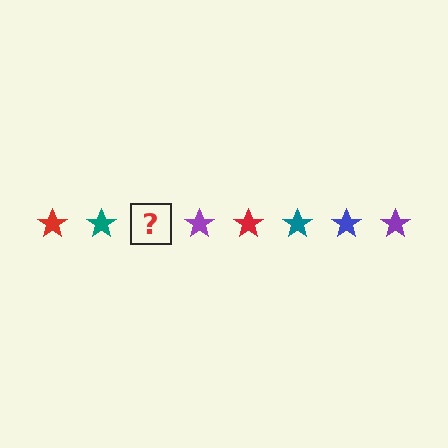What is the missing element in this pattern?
The missing element is a blue star.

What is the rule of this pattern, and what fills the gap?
The rule is that the pattern cycles through red, teal, blue, purple stars. The gap should be filled with a blue star.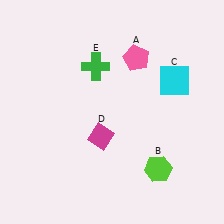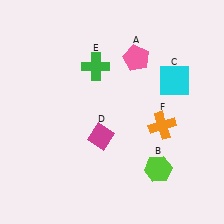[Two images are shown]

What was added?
An orange cross (F) was added in Image 2.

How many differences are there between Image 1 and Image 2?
There is 1 difference between the two images.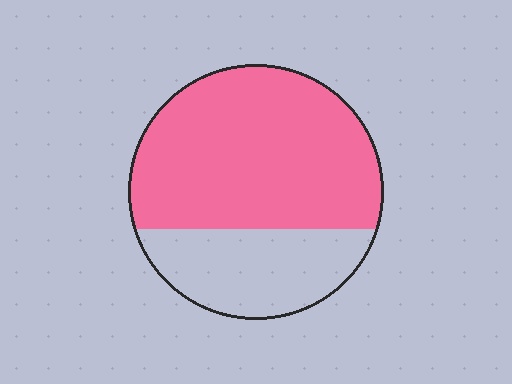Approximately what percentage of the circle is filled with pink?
Approximately 70%.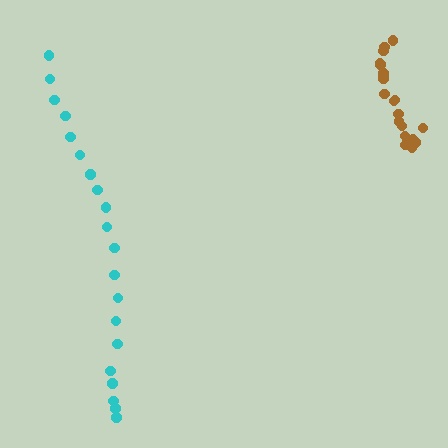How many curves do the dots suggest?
There are 2 distinct paths.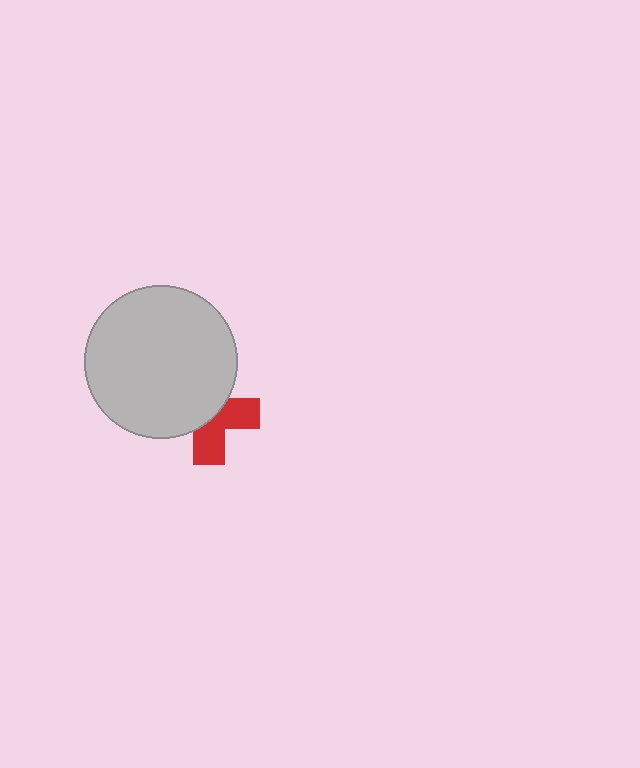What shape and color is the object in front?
The object in front is a light gray circle.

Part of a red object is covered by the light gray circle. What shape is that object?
It is a cross.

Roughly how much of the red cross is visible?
About half of it is visible (roughly 45%).